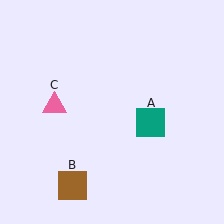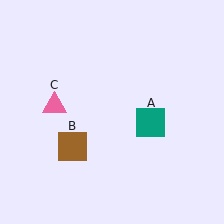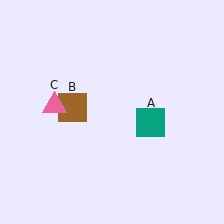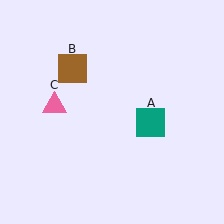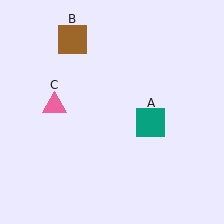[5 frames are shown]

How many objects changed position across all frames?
1 object changed position: brown square (object B).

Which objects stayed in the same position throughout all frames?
Teal square (object A) and pink triangle (object C) remained stationary.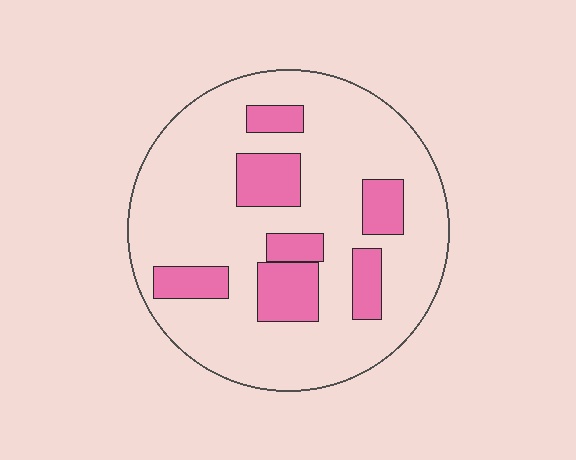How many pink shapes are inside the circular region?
7.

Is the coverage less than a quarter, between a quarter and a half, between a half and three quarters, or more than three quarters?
Less than a quarter.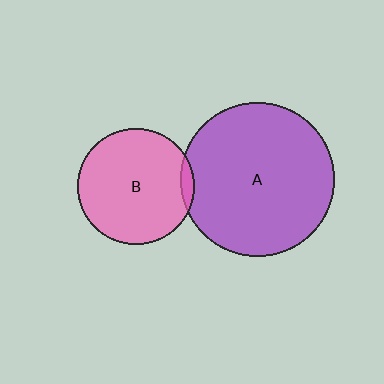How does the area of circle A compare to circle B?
Approximately 1.8 times.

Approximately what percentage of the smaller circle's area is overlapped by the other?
Approximately 5%.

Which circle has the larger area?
Circle A (purple).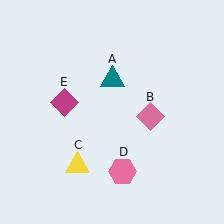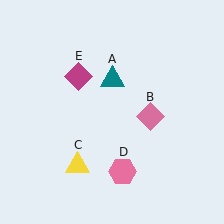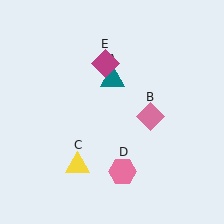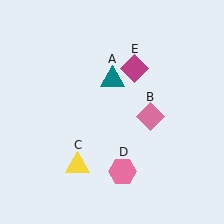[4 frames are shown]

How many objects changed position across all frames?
1 object changed position: magenta diamond (object E).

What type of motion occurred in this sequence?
The magenta diamond (object E) rotated clockwise around the center of the scene.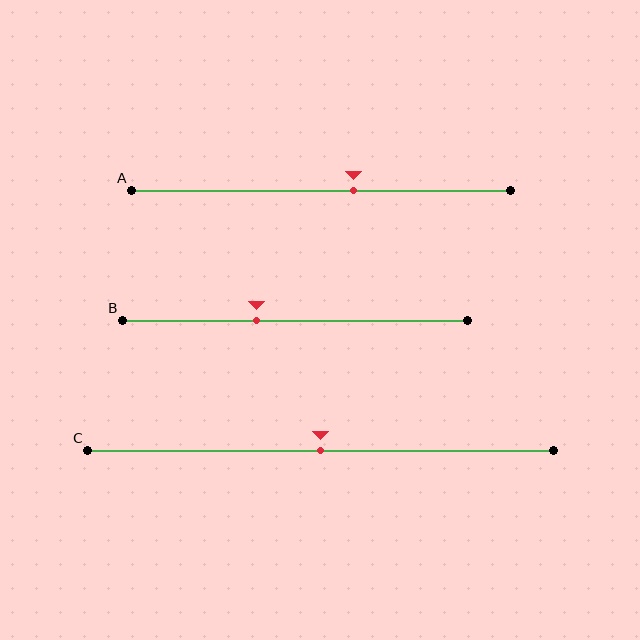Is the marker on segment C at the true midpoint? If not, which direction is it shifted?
Yes, the marker on segment C is at the true midpoint.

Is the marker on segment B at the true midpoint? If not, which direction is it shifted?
No, the marker on segment B is shifted to the left by about 11% of the segment length.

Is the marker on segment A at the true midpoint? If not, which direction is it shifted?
No, the marker on segment A is shifted to the right by about 9% of the segment length.